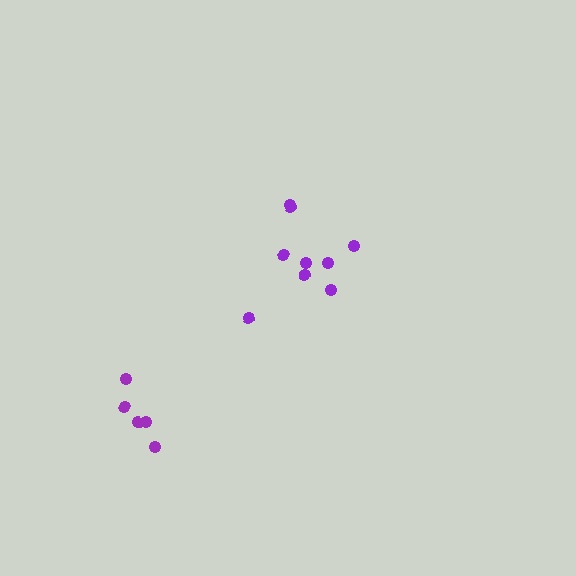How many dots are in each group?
Group 1: 5 dots, Group 2: 9 dots (14 total).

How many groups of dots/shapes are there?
There are 2 groups.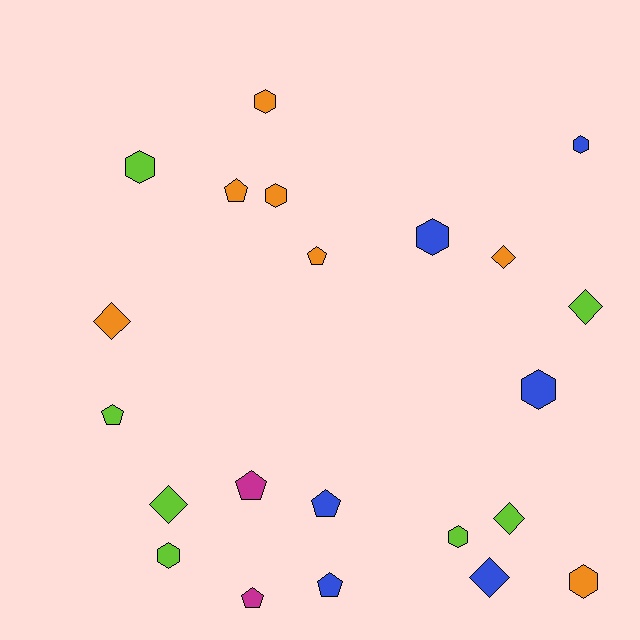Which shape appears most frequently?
Hexagon, with 9 objects.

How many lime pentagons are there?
There is 1 lime pentagon.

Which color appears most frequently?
Orange, with 7 objects.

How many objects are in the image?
There are 22 objects.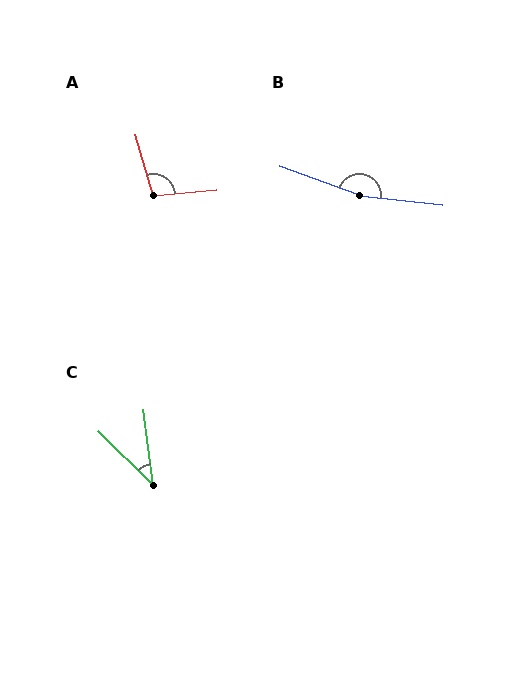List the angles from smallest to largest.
C (38°), A (101°), B (167°).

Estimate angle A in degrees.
Approximately 101 degrees.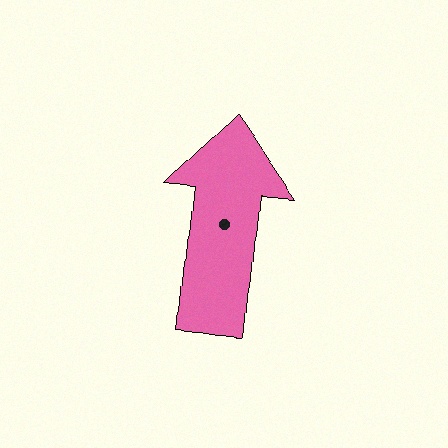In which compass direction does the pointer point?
North.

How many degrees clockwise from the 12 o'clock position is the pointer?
Approximately 6 degrees.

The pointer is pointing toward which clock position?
Roughly 12 o'clock.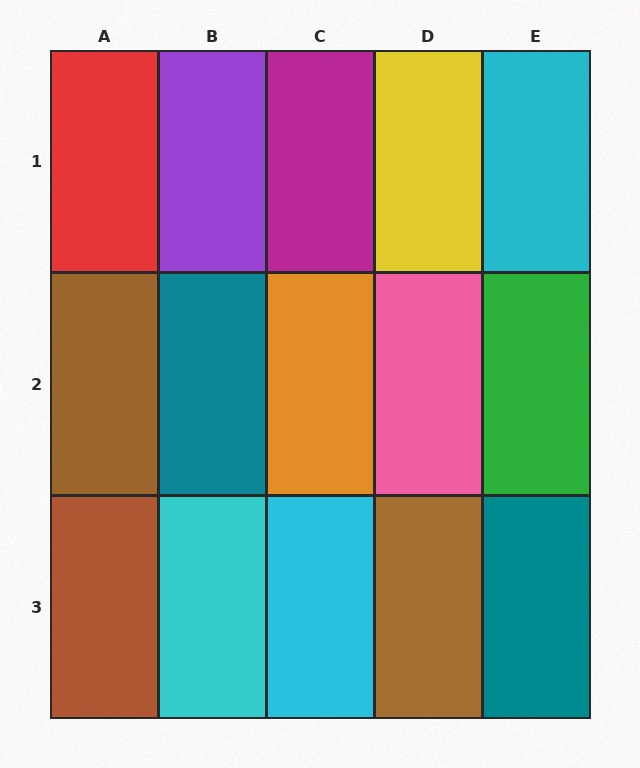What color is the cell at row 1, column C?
Magenta.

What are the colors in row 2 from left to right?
Brown, teal, orange, pink, green.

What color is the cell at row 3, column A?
Brown.